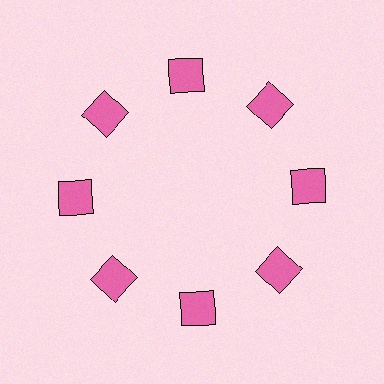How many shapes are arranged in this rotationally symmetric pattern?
There are 8 shapes, arranged in 8 groups of 1.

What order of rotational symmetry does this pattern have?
This pattern has 8-fold rotational symmetry.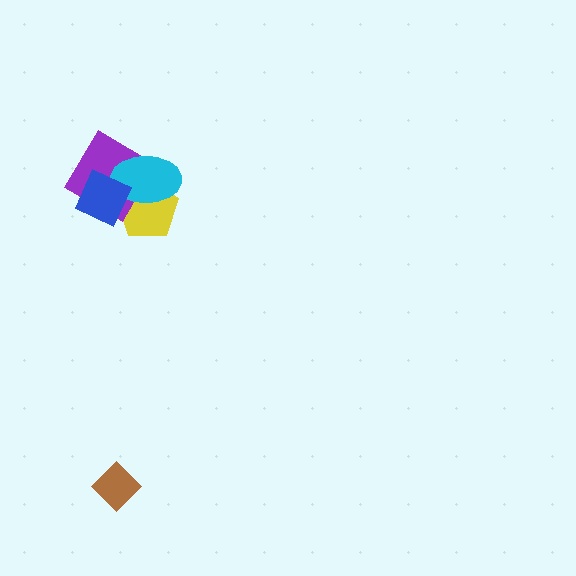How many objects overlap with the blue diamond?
3 objects overlap with the blue diamond.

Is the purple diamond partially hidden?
Yes, it is partially covered by another shape.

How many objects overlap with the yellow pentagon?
3 objects overlap with the yellow pentagon.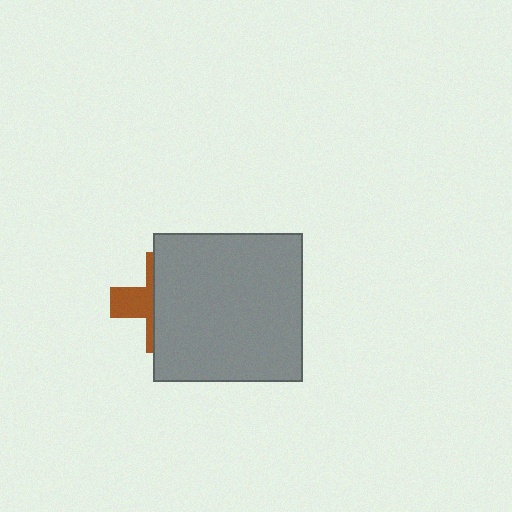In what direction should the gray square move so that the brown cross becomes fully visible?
The gray square should move right. That is the shortest direction to clear the overlap and leave the brown cross fully visible.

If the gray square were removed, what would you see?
You would see the complete brown cross.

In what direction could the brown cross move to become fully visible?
The brown cross could move left. That would shift it out from behind the gray square entirely.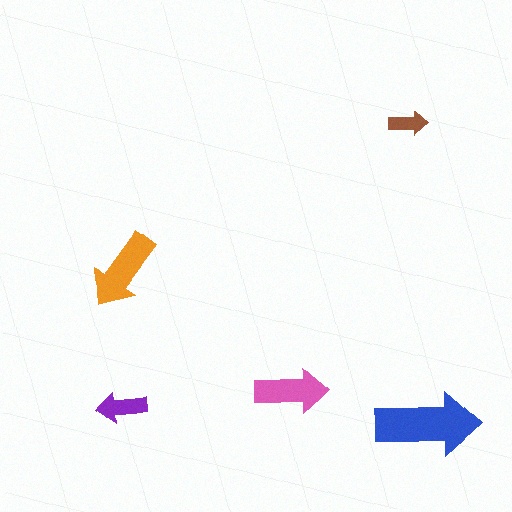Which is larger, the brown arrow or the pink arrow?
The pink one.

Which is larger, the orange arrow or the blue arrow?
The blue one.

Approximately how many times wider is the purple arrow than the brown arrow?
About 1.5 times wider.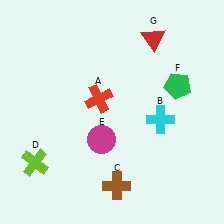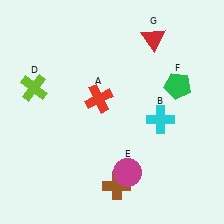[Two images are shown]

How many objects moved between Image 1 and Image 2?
2 objects moved between the two images.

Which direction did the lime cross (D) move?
The lime cross (D) moved up.